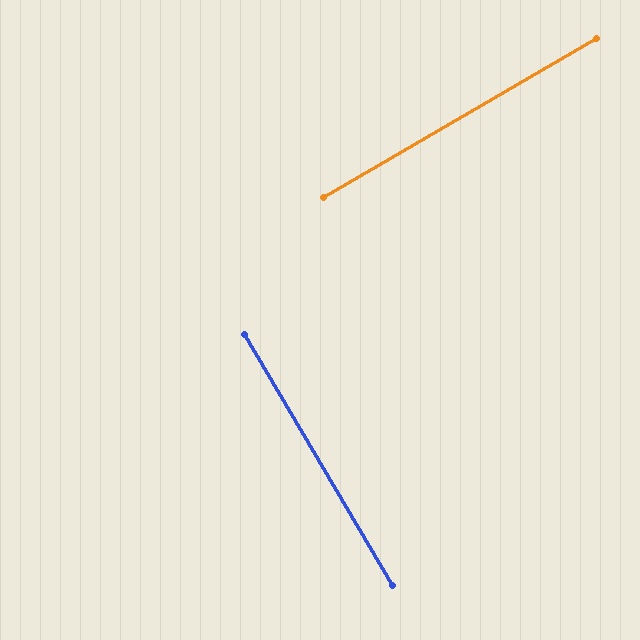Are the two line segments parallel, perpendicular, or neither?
Perpendicular — they meet at approximately 90°.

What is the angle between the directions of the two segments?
Approximately 90 degrees.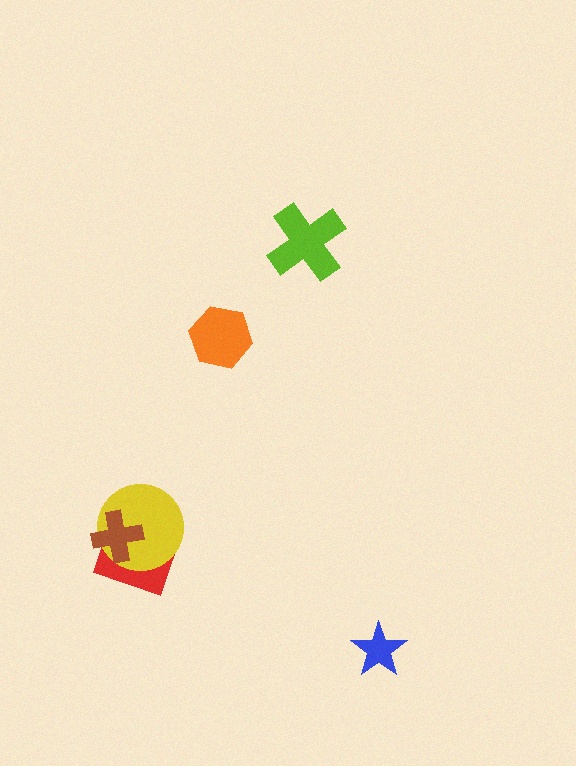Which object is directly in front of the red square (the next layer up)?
The yellow circle is directly in front of the red square.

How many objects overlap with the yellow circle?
2 objects overlap with the yellow circle.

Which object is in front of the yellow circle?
The brown cross is in front of the yellow circle.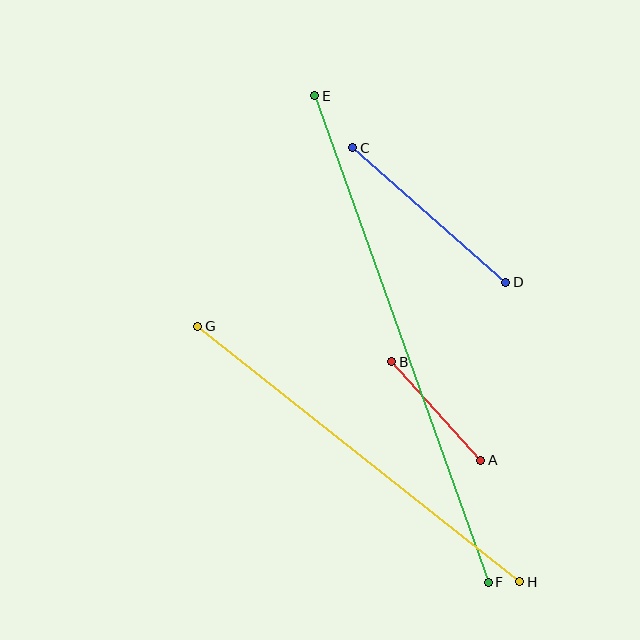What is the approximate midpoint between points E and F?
The midpoint is at approximately (402, 339) pixels.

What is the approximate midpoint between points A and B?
The midpoint is at approximately (436, 411) pixels.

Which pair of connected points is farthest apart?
Points E and F are farthest apart.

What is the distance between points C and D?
The distance is approximately 204 pixels.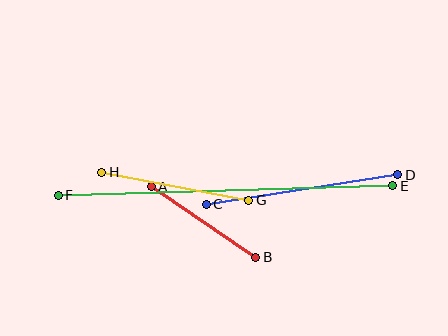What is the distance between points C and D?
The distance is approximately 194 pixels.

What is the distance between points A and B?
The distance is approximately 126 pixels.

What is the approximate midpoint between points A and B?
The midpoint is at approximately (203, 222) pixels.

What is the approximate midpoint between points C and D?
The midpoint is at approximately (302, 190) pixels.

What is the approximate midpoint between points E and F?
The midpoint is at approximately (225, 191) pixels.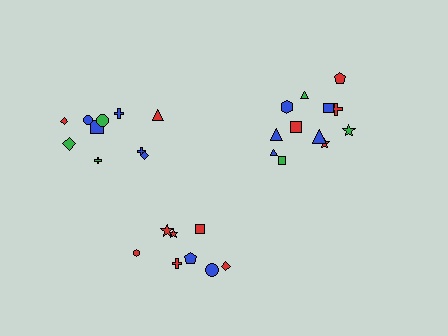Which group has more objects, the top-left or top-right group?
The top-right group.